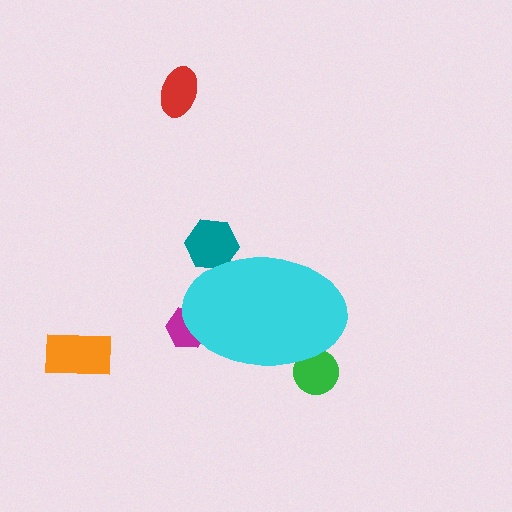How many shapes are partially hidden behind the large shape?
3 shapes are partially hidden.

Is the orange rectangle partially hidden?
No, the orange rectangle is fully visible.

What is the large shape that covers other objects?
A cyan ellipse.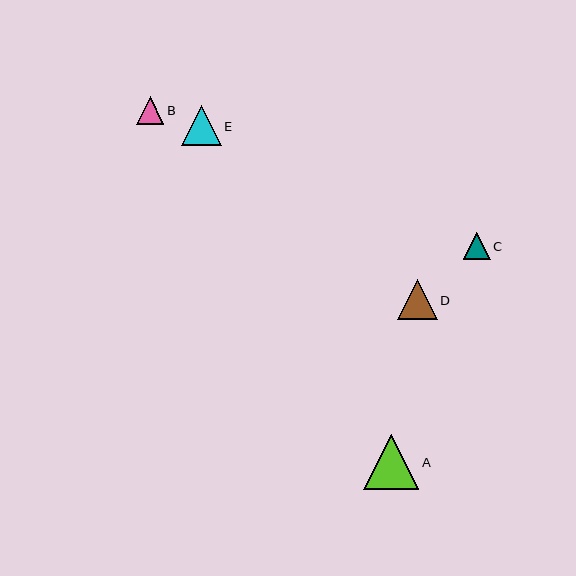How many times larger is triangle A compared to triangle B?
Triangle A is approximately 2.0 times the size of triangle B.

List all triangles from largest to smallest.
From largest to smallest: A, D, E, B, C.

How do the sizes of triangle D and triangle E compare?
Triangle D and triangle E are approximately the same size.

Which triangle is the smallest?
Triangle C is the smallest with a size of approximately 27 pixels.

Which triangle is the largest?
Triangle A is the largest with a size of approximately 55 pixels.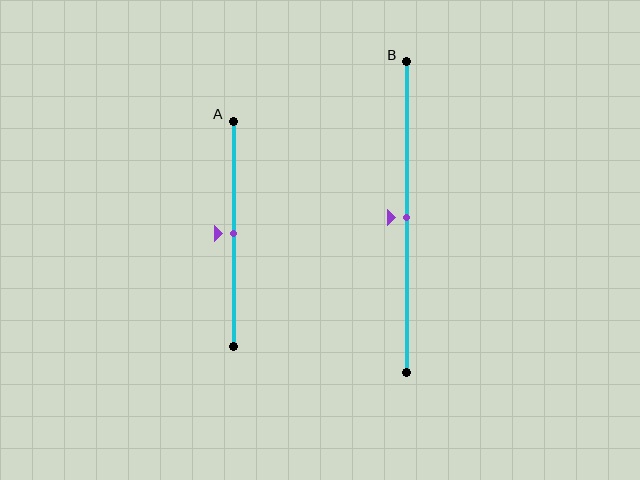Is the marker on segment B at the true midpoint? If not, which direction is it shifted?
Yes, the marker on segment B is at the true midpoint.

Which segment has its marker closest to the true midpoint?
Segment A has its marker closest to the true midpoint.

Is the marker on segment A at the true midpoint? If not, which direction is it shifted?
Yes, the marker on segment A is at the true midpoint.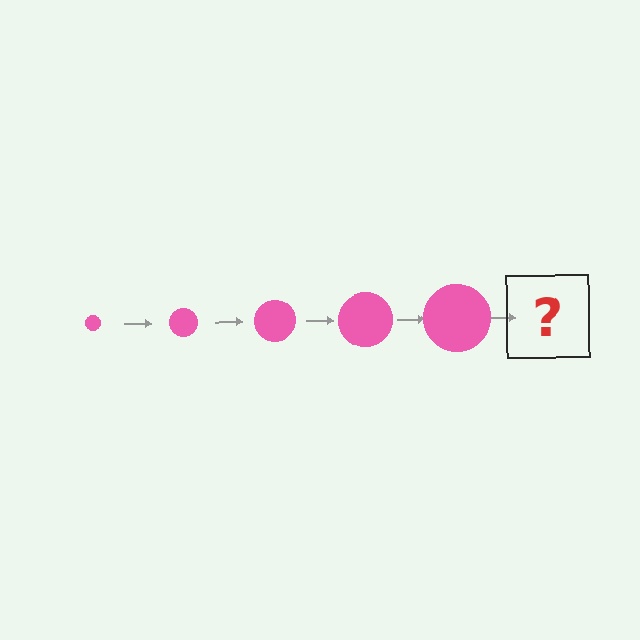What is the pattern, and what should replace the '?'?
The pattern is that the circle gets progressively larger each step. The '?' should be a pink circle, larger than the previous one.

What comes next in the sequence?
The next element should be a pink circle, larger than the previous one.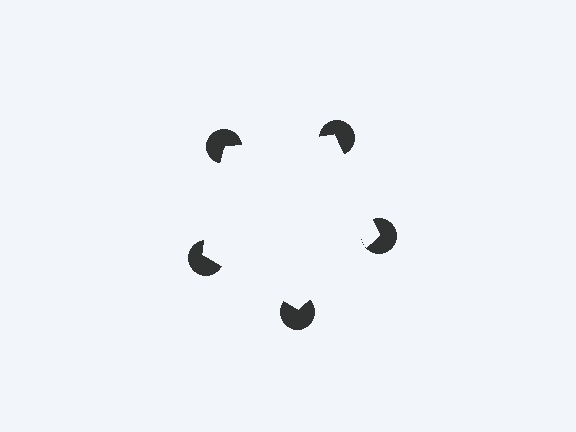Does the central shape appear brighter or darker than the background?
It typically appears slightly brighter than the background, even though no actual brightness change is drawn.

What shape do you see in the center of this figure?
An illusory pentagon — its edges are inferred from the aligned wedge cuts in the pac-man discs, not physically drawn.